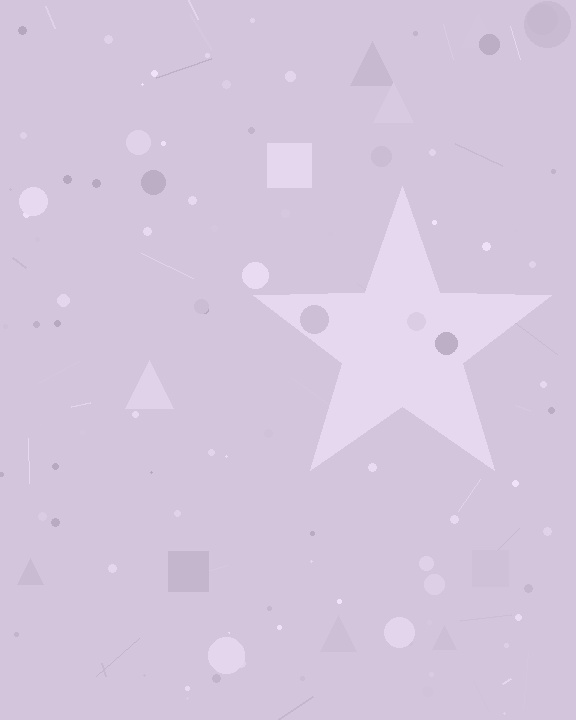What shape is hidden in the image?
A star is hidden in the image.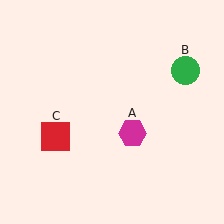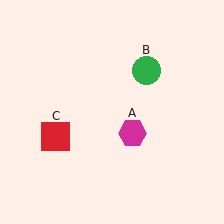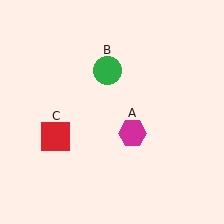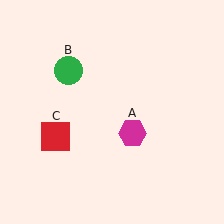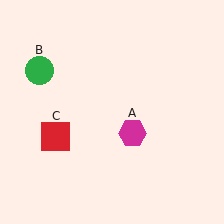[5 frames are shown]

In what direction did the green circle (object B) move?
The green circle (object B) moved left.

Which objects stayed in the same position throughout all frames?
Magenta hexagon (object A) and red square (object C) remained stationary.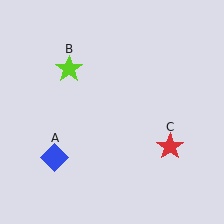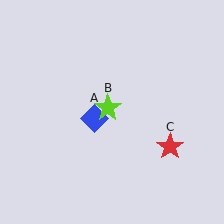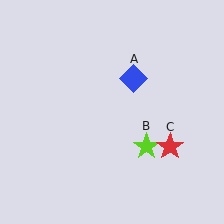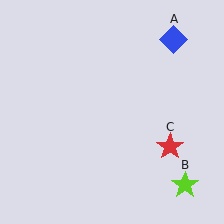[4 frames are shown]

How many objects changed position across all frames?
2 objects changed position: blue diamond (object A), lime star (object B).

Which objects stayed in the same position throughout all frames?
Red star (object C) remained stationary.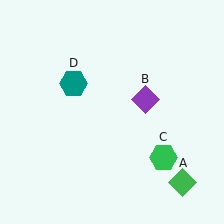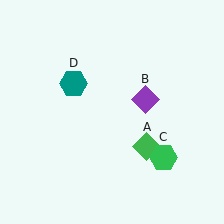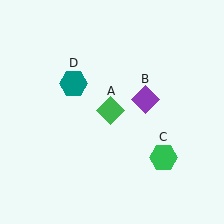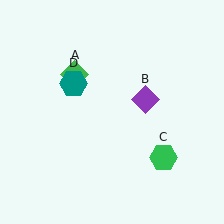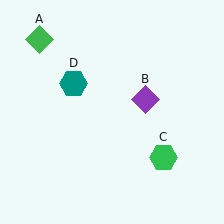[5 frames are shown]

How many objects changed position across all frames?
1 object changed position: green diamond (object A).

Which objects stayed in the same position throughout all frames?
Purple diamond (object B) and green hexagon (object C) and teal hexagon (object D) remained stationary.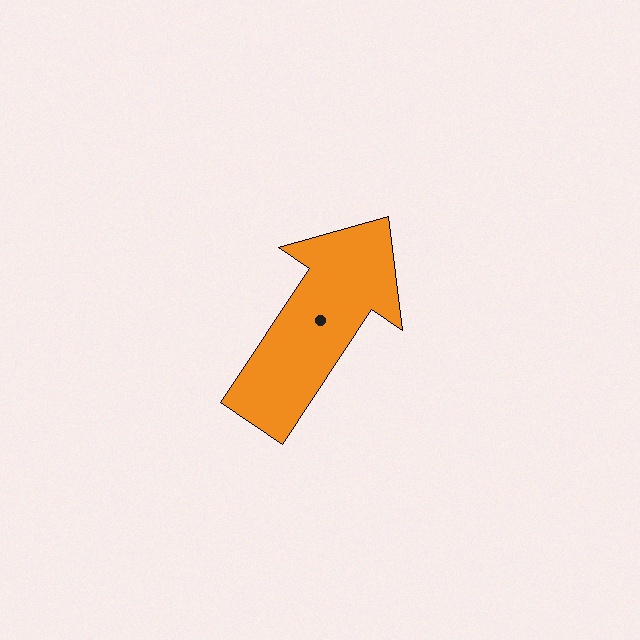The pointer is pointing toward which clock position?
Roughly 1 o'clock.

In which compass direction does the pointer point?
Northeast.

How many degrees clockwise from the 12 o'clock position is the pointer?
Approximately 34 degrees.